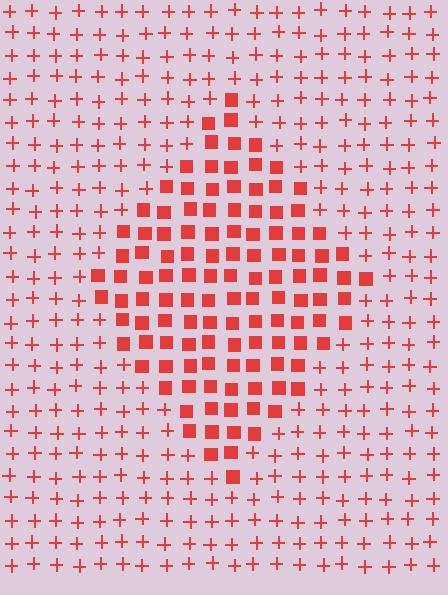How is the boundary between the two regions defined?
The boundary is defined by a change in element shape: squares inside vs. plus signs outside. All elements share the same color and spacing.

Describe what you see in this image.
The image is filled with small red elements arranged in a uniform grid. A diamond-shaped region contains squares, while the surrounding area contains plus signs. The boundary is defined purely by the change in element shape.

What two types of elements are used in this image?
The image uses squares inside the diamond region and plus signs outside it.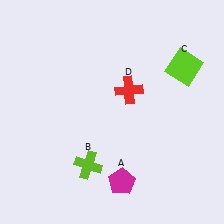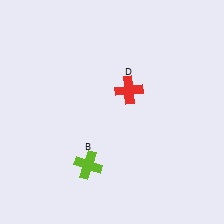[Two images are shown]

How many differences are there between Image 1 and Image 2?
There are 2 differences between the two images.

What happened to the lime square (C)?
The lime square (C) was removed in Image 2. It was in the top-right area of Image 1.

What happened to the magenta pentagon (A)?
The magenta pentagon (A) was removed in Image 2. It was in the bottom-right area of Image 1.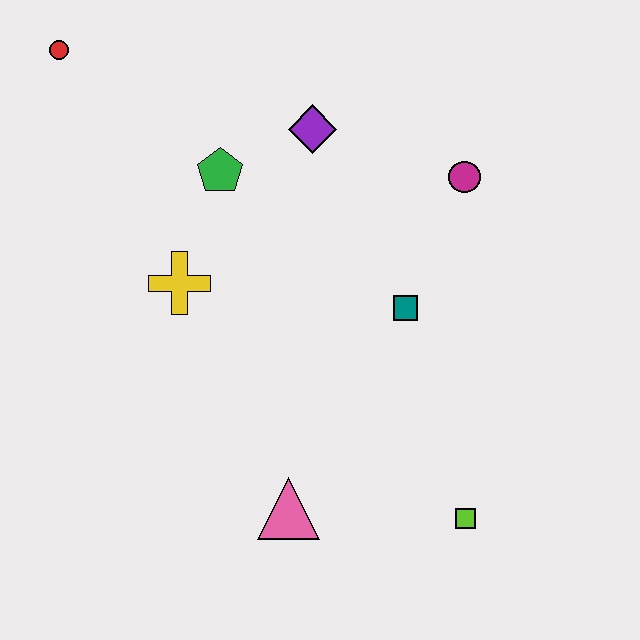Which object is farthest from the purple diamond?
The lime square is farthest from the purple diamond.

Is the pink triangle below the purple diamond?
Yes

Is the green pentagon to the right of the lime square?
No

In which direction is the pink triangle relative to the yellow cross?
The pink triangle is below the yellow cross.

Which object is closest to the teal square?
The magenta circle is closest to the teal square.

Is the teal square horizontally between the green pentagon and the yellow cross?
No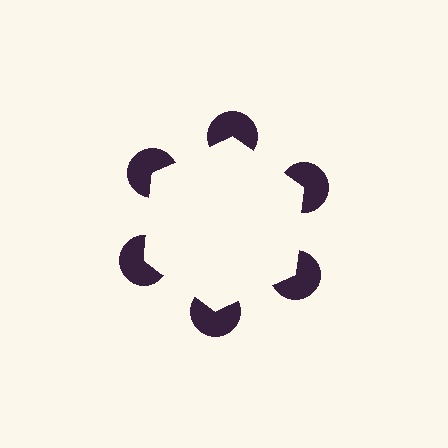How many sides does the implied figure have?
6 sides.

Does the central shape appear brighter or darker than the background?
It typically appears slightly brighter than the background, even though no actual brightness change is drawn.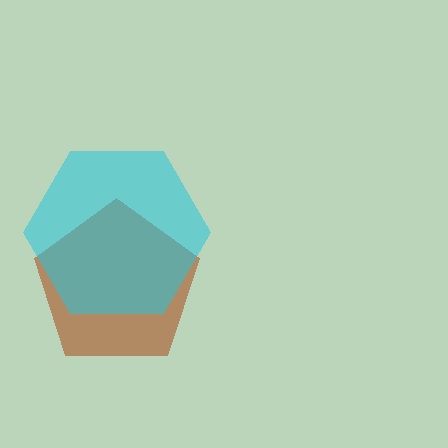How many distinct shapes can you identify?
There are 2 distinct shapes: a brown pentagon, a cyan hexagon.